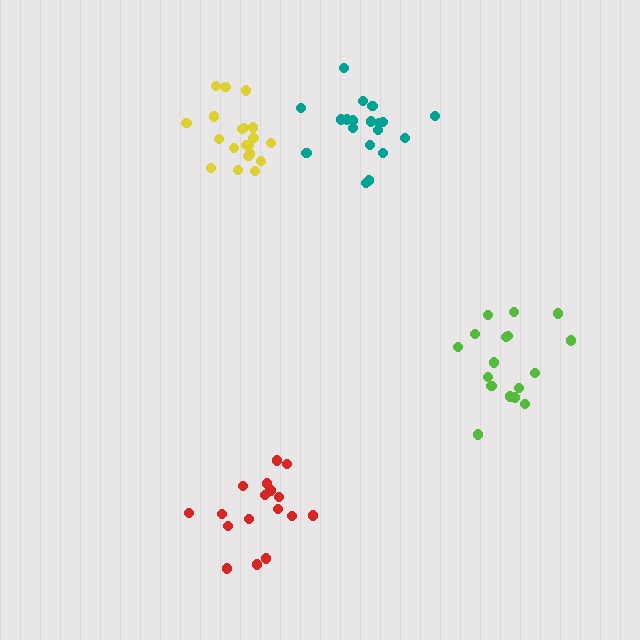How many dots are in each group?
Group 1: 20 dots, Group 2: 17 dots, Group 3: 17 dots, Group 4: 19 dots (73 total).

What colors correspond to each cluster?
The clusters are colored: yellow, lime, red, teal.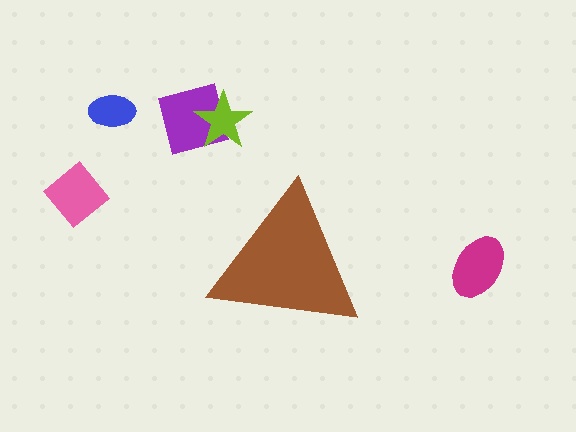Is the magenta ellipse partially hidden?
No, the magenta ellipse is fully visible.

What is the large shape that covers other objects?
A brown triangle.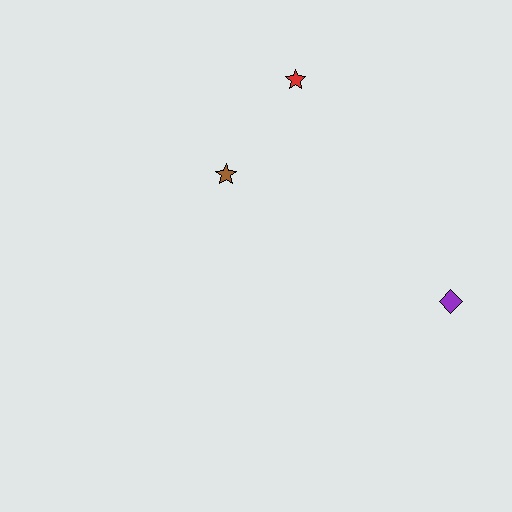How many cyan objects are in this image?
There are no cyan objects.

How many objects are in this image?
There are 3 objects.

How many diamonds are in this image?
There is 1 diamond.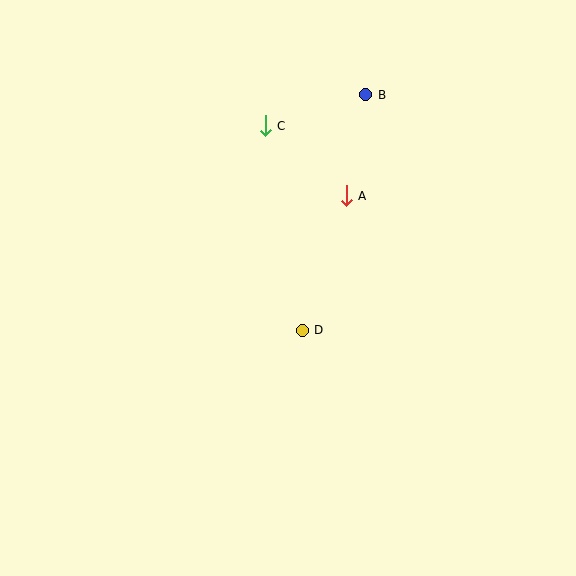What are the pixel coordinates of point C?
Point C is at (265, 126).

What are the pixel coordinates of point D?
Point D is at (302, 330).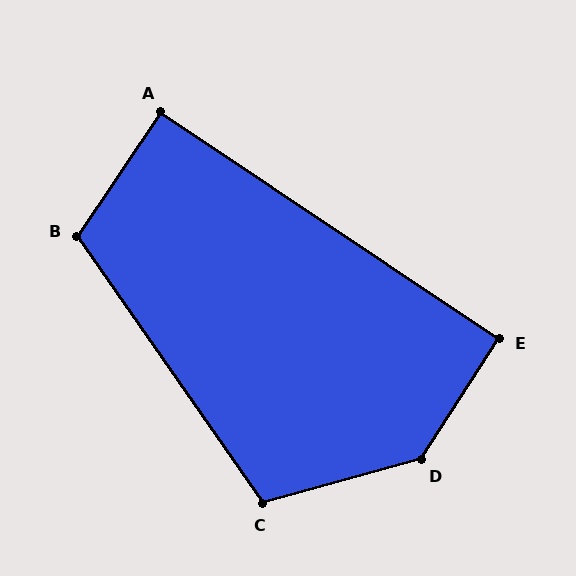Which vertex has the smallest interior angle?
A, at approximately 90 degrees.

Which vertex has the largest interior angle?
D, at approximately 138 degrees.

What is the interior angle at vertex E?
Approximately 91 degrees (approximately right).